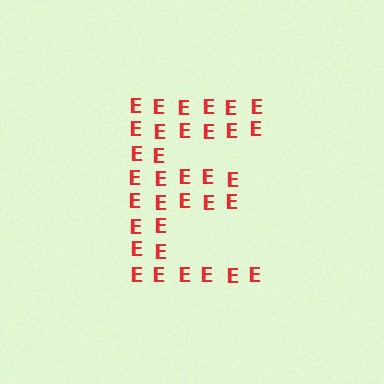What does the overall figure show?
The overall figure shows the letter E.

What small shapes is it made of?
It is made of small letter E's.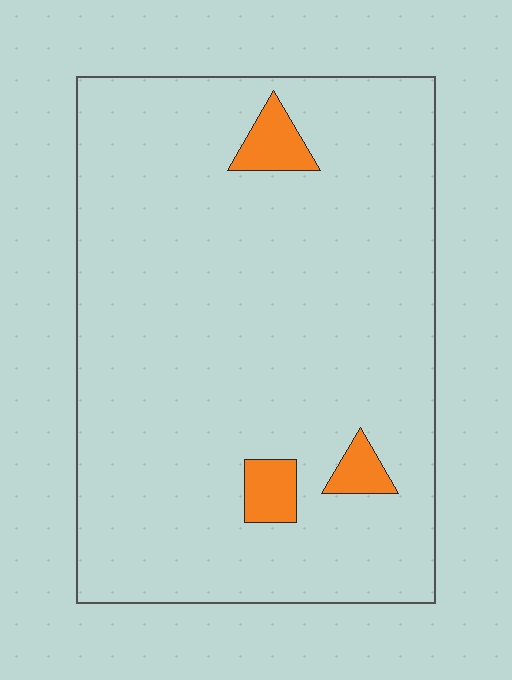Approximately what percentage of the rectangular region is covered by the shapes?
Approximately 5%.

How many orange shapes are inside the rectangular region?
3.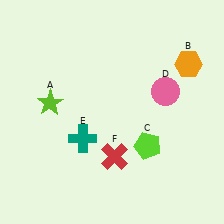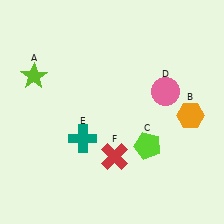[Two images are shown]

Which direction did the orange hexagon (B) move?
The orange hexagon (B) moved down.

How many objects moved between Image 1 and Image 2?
2 objects moved between the two images.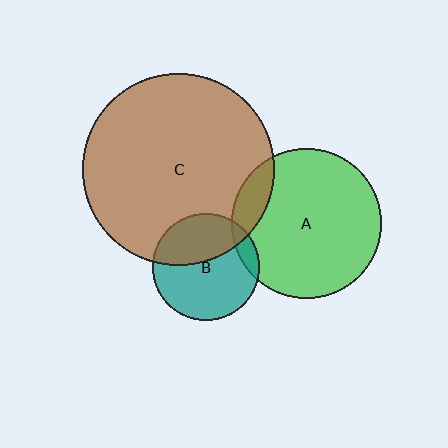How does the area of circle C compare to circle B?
Approximately 3.2 times.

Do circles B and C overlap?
Yes.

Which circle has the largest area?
Circle C (brown).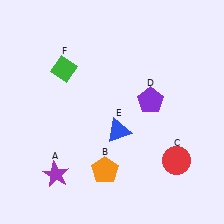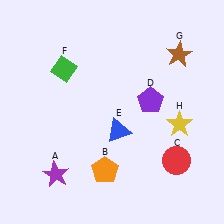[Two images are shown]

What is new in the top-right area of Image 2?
A brown star (G) was added in the top-right area of Image 2.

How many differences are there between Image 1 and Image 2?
There are 2 differences between the two images.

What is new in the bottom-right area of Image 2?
A yellow star (H) was added in the bottom-right area of Image 2.